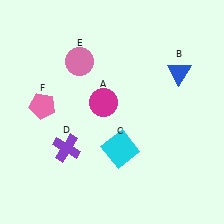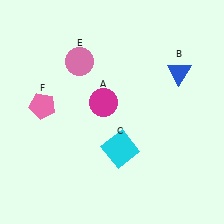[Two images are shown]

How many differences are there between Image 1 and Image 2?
There is 1 difference between the two images.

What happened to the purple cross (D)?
The purple cross (D) was removed in Image 2. It was in the bottom-left area of Image 1.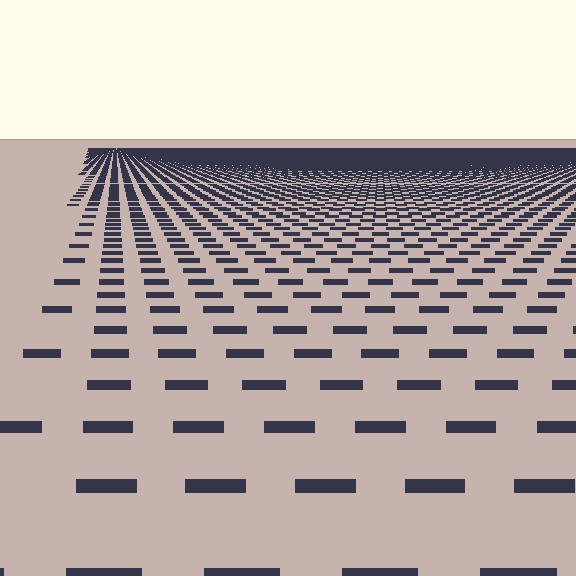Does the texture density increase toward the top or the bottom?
Density increases toward the top.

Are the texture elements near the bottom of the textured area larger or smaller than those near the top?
Larger. Near the bottom, elements are closer to the viewer and appear at a bigger on-screen size.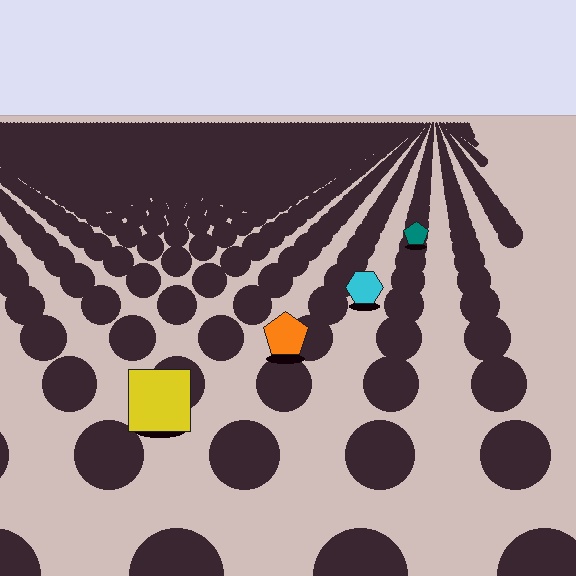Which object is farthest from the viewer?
The teal pentagon is farthest from the viewer. It appears smaller and the ground texture around it is denser.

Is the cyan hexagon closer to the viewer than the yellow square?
No. The yellow square is closer — you can tell from the texture gradient: the ground texture is coarser near it.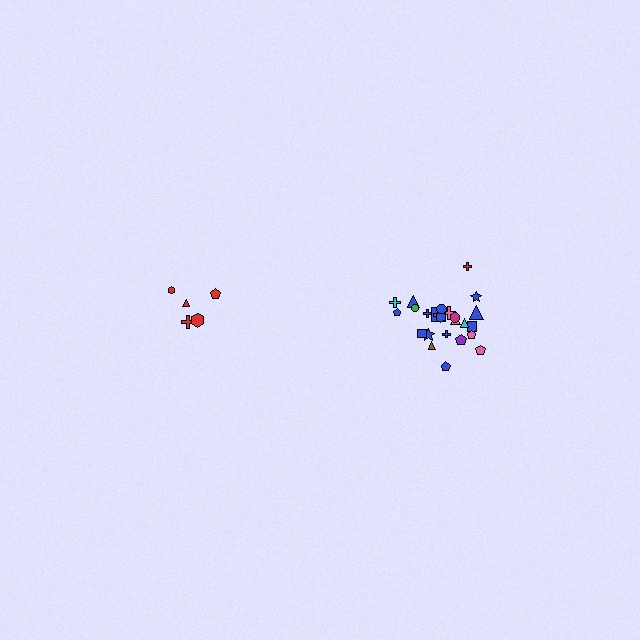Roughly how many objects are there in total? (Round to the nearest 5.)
Roughly 30 objects in total.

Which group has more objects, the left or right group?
The right group.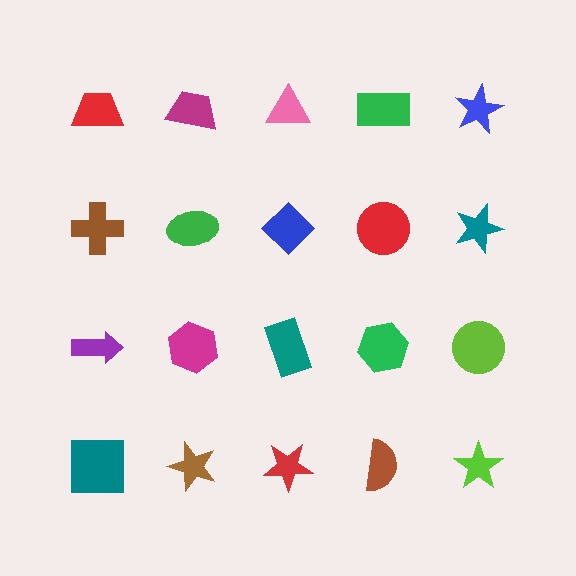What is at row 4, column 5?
A lime star.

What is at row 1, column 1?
A red trapezoid.